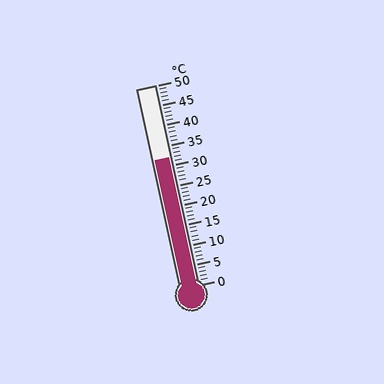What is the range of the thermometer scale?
The thermometer scale ranges from 0°C to 50°C.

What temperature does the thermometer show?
The thermometer shows approximately 32°C.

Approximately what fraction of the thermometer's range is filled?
The thermometer is filled to approximately 65% of its range.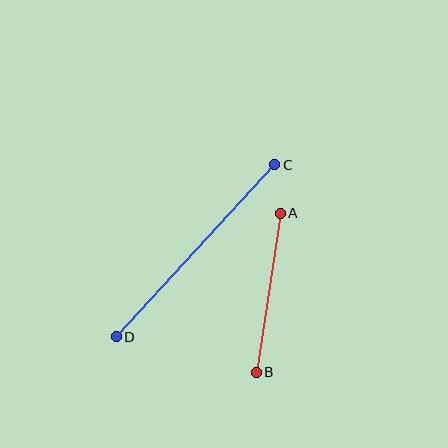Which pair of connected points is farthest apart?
Points C and D are farthest apart.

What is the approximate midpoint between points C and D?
The midpoint is at approximately (195, 251) pixels.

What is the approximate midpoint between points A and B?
The midpoint is at approximately (268, 293) pixels.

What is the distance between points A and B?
The distance is approximately 160 pixels.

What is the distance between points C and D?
The distance is approximately 234 pixels.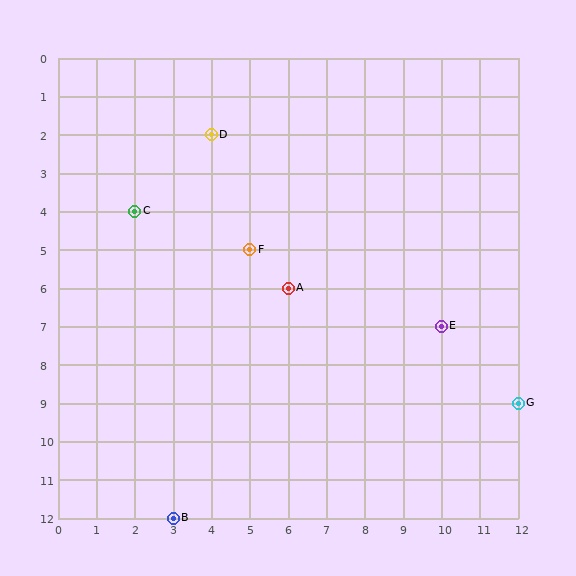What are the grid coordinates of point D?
Point D is at grid coordinates (4, 2).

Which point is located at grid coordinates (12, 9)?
Point G is at (12, 9).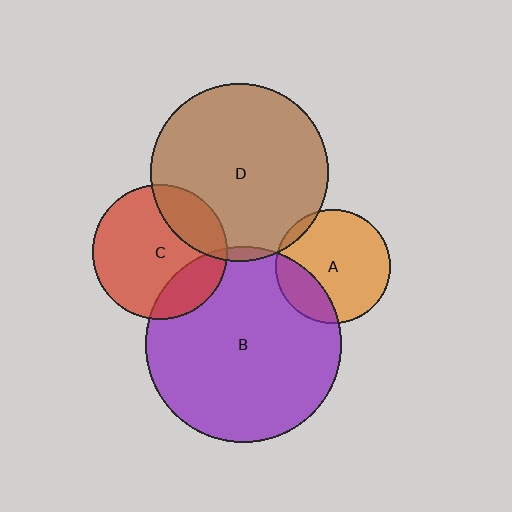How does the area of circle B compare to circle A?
Approximately 2.9 times.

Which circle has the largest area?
Circle B (purple).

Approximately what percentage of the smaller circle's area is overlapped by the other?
Approximately 20%.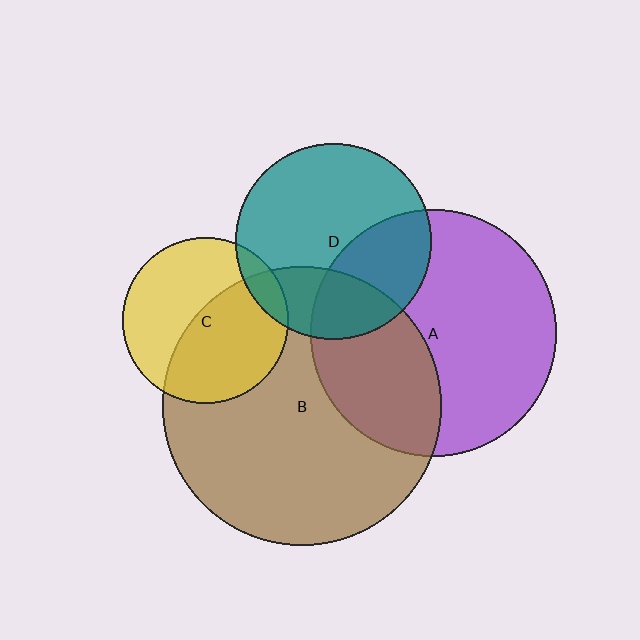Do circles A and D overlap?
Yes.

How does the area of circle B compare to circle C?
Approximately 2.8 times.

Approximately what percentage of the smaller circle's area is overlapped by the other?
Approximately 35%.